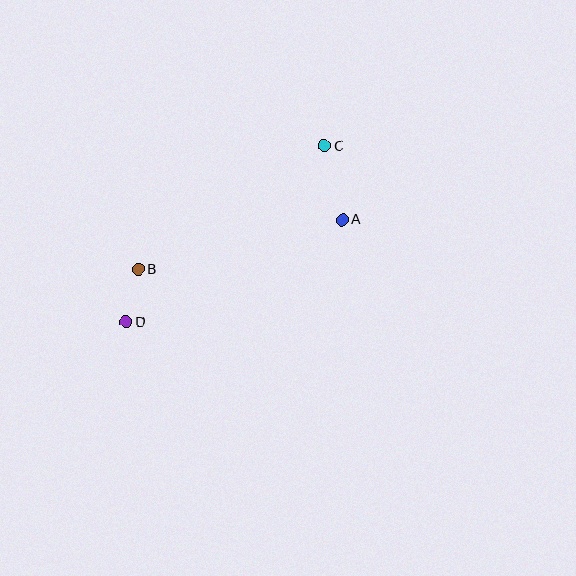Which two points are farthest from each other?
Points C and D are farthest from each other.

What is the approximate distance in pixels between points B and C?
The distance between B and C is approximately 223 pixels.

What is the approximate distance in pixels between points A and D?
The distance between A and D is approximately 239 pixels.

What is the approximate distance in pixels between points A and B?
The distance between A and B is approximately 210 pixels.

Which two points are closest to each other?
Points B and D are closest to each other.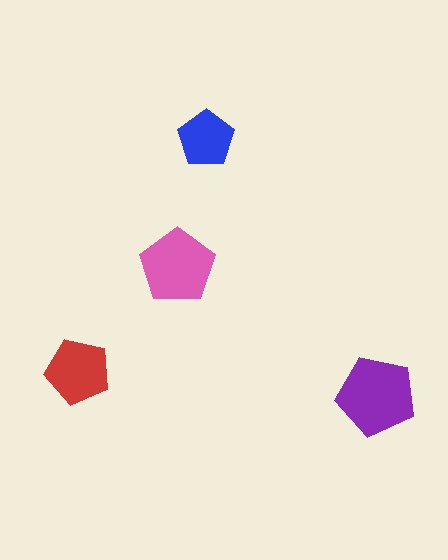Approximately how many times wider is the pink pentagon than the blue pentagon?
About 1.5 times wider.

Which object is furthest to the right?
The purple pentagon is rightmost.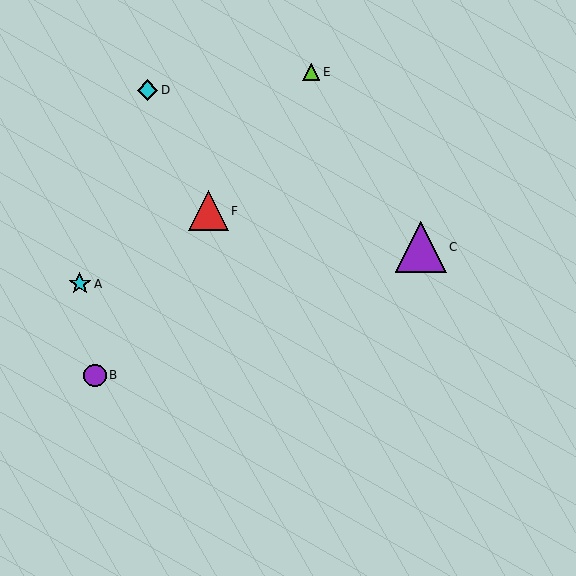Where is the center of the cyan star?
The center of the cyan star is at (80, 284).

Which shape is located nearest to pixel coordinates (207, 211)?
The red triangle (labeled F) at (208, 211) is nearest to that location.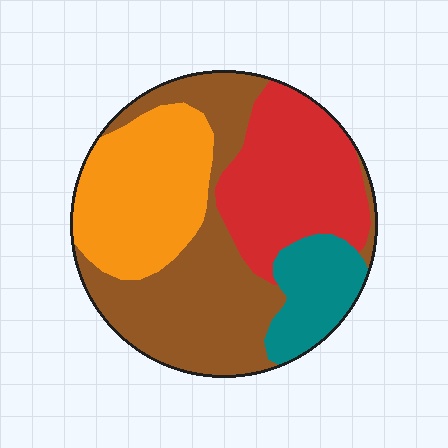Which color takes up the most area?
Brown, at roughly 35%.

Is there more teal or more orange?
Orange.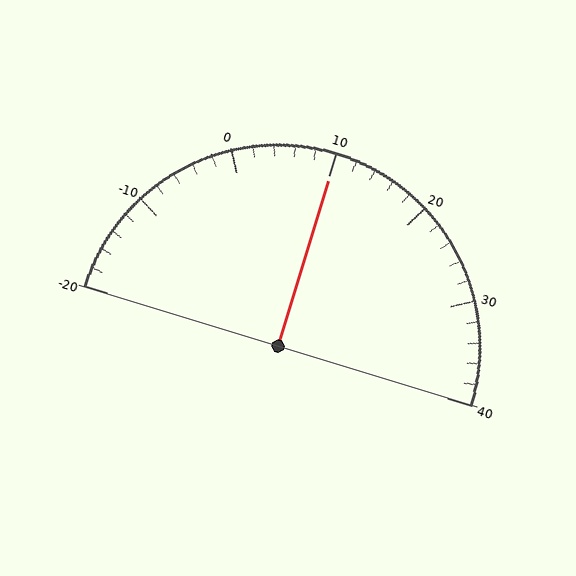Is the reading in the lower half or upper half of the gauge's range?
The reading is in the upper half of the range (-20 to 40).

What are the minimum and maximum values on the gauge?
The gauge ranges from -20 to 40.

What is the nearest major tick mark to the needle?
The nearest major tick mark is 10.